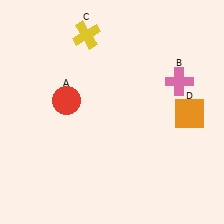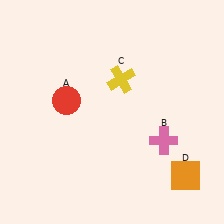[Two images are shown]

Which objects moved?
The objects that moved are: the pink cross (B), the yellow cross (C), the orange square (D).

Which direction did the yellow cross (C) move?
The yellow cross (C) moved down.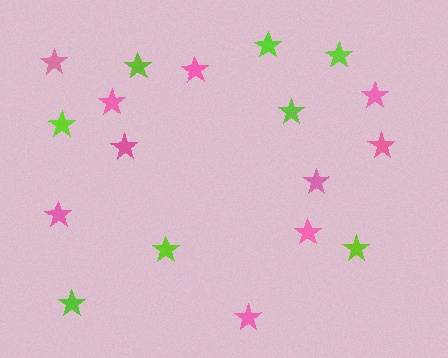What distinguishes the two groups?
There are 2 groups: one group of pink stars (10) and one group of lime stars (8).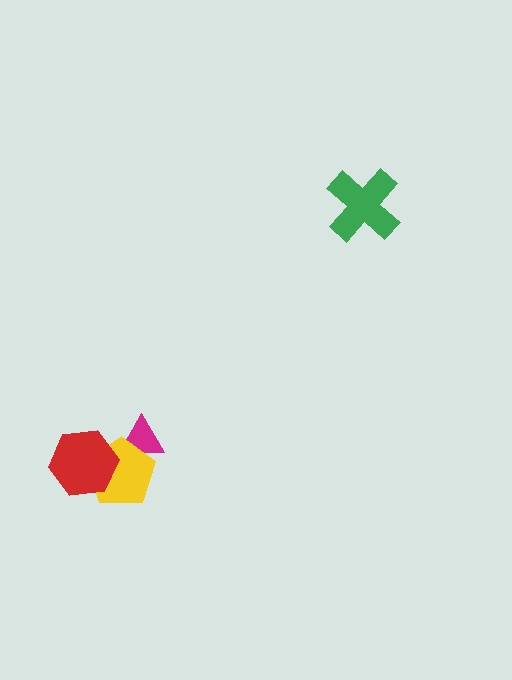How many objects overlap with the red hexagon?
1 object overlaps with the red hexagon.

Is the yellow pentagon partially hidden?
Yes, it is partially covered by another shape.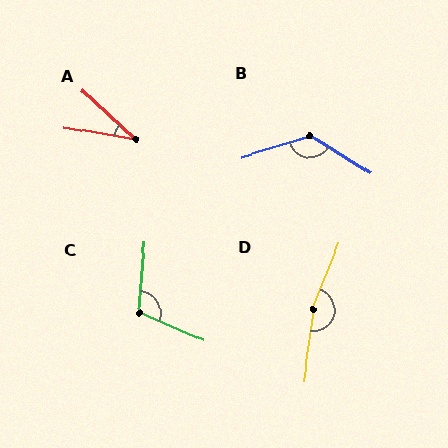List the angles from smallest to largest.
A (33°), C (109°), B (131°), D (166°).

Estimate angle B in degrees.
Approximately 131 degrees.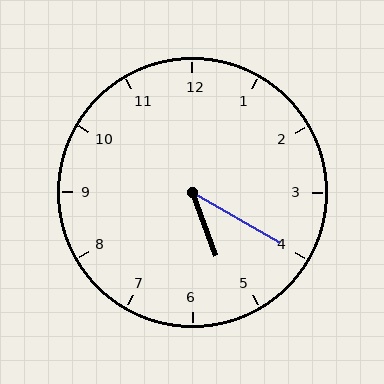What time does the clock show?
5:20.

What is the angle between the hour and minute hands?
Approximately 40 degrees.